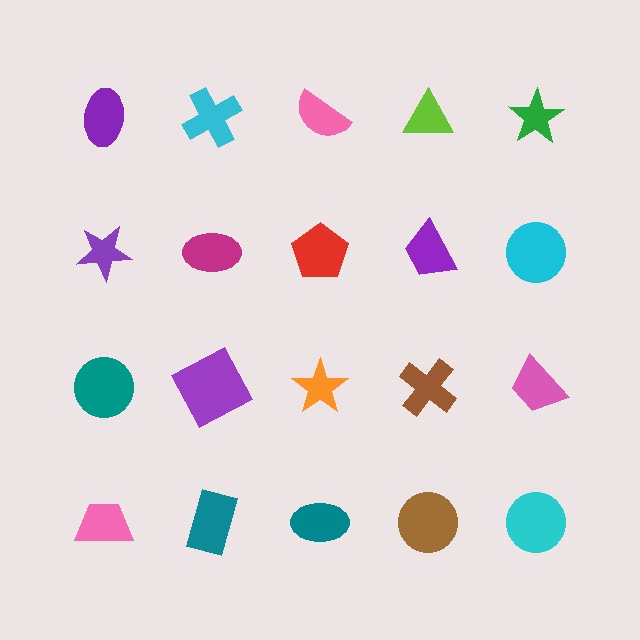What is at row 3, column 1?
A teal circle.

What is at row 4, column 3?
A teal ellipse.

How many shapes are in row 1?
5 shapes.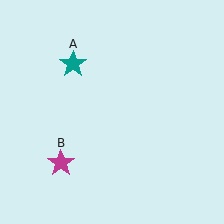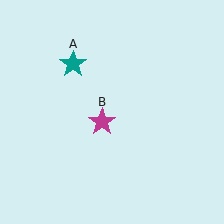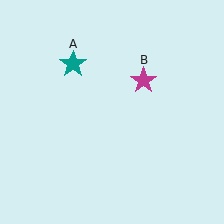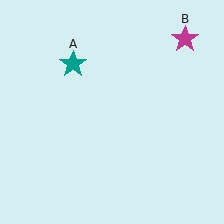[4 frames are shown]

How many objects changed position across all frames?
1 object changed position: magenta star (object B).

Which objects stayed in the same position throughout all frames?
Teal star (object A) remained stationary.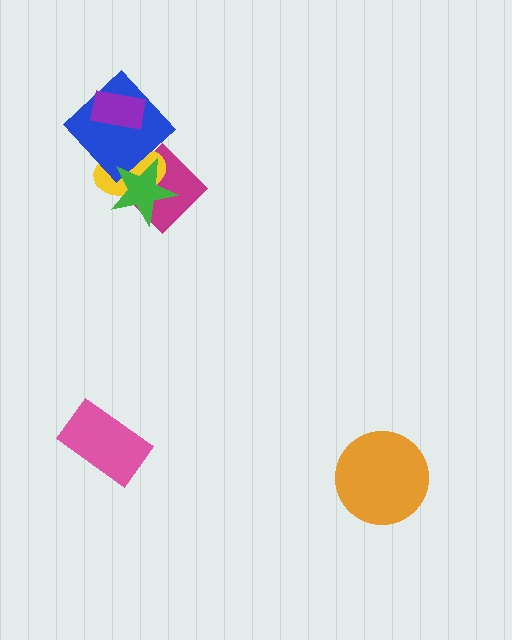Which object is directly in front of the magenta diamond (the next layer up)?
The yellow ellipse is directly in front of the magenta diamond.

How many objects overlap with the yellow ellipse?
3 objects overlap with the yellow ellipse.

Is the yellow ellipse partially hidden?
Yes, it is partially covered by another shape.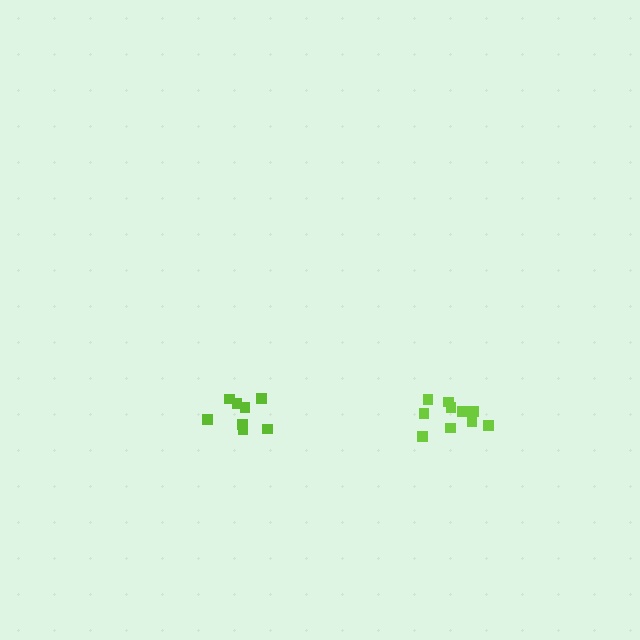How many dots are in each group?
Group 1: 10 dots, Group 2: 8 dots (18 total).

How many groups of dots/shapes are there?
There are 2 groups.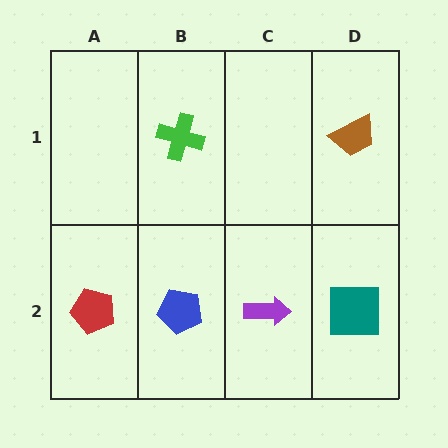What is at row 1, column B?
A green cross.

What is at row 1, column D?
A brown trapezoid.